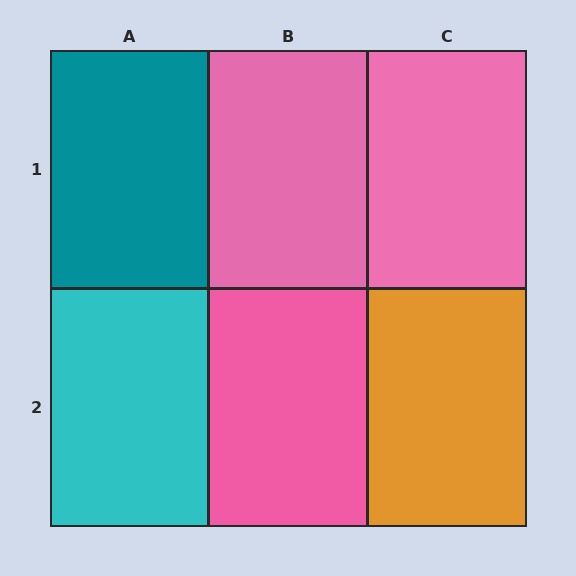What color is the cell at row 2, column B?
Pink.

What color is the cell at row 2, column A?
Cyan.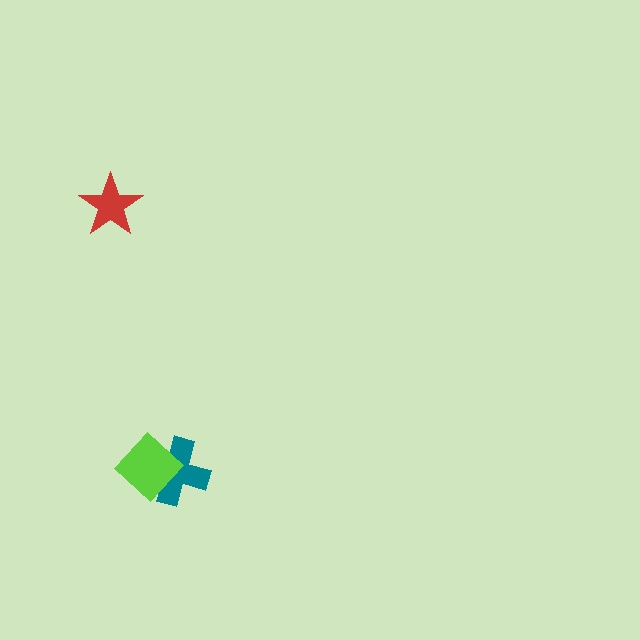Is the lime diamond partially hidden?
No, no other shape covers it.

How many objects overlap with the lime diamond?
1 object overlaps with the lime diamond.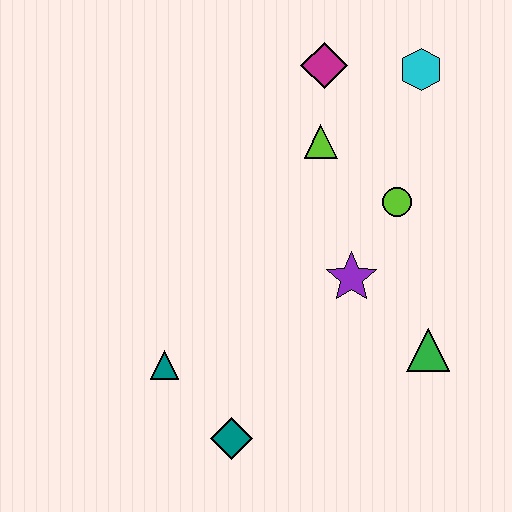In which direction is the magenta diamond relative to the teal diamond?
The magenta diamond is above the teal diamond.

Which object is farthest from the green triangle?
The magenta diamond is farthest from the green triangle.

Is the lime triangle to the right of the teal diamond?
Yes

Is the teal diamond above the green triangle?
No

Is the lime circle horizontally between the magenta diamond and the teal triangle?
No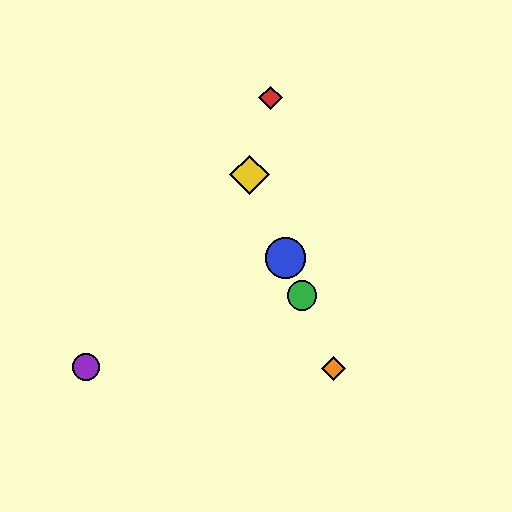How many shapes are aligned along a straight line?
4 shapes (the blue circle, the green circle, the yellow diamond, the orange diamond) are aligned along a straight line.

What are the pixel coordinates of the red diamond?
The red diamond is at (270, 98).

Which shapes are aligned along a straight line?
The blue circle, the green circle, the yellow diamond, the orange diamond are aligned along a straight line.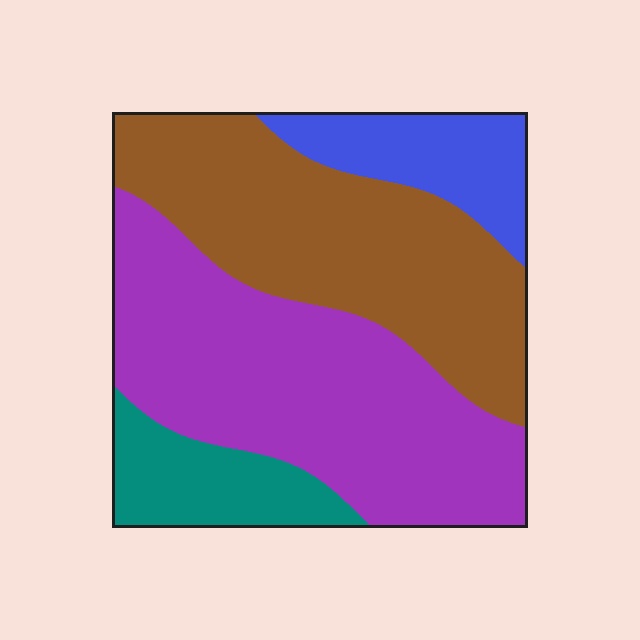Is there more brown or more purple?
Purple.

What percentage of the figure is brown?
Brown takes up about three eighths (3/8) of the figure.